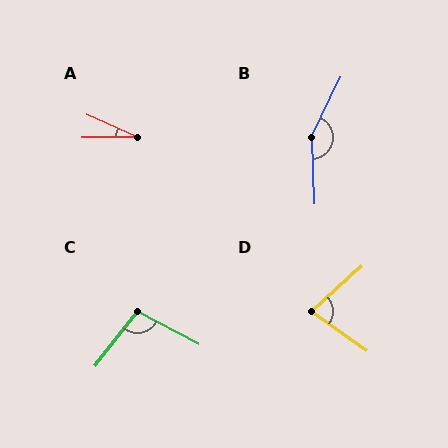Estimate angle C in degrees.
Approximately 100 degrees.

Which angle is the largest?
B, at approximately 152 degrees.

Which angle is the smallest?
A, at approximately 25 degrees.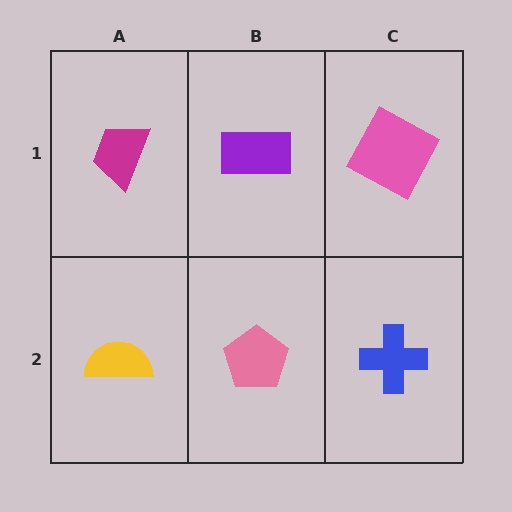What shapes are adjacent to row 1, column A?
A yellow semicircle (row 2, column A), a purple rectangle (row 1, column B).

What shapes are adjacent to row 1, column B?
A pink pentagon (row 2, column B), a magenta trapezoid (row 1, column A), a pink square (row 1, column C).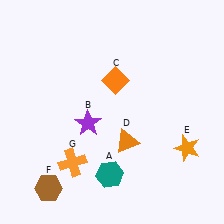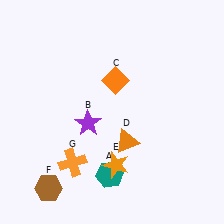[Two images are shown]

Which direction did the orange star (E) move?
The orange star (E) moved left.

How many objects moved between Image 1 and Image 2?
1 object moved between the two images.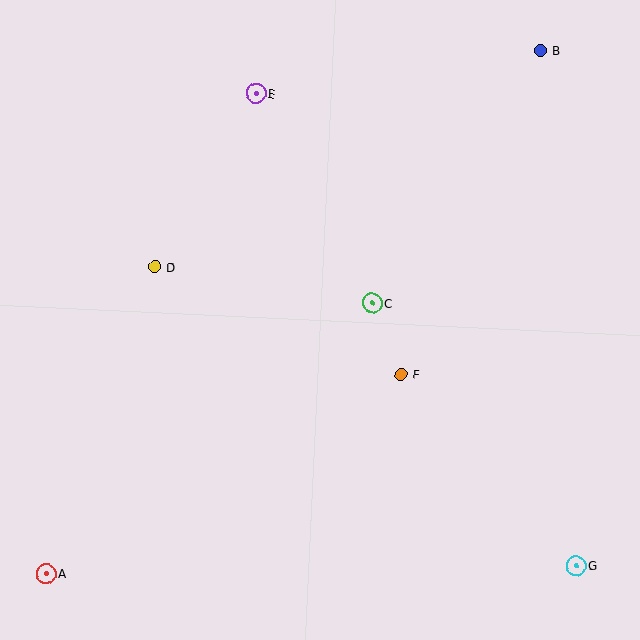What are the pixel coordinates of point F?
Point F is at (401, 374).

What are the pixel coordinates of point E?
Point E is at (256, 93).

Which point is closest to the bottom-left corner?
Point A is closest to the bottom-left corner.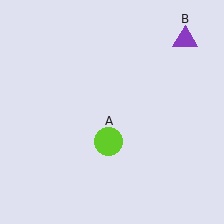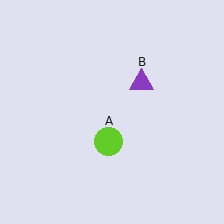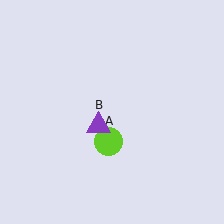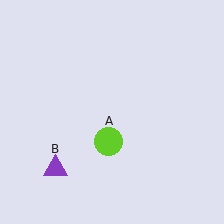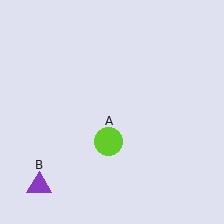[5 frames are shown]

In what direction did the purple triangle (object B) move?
The purple triangle (object B) moved down and to the left.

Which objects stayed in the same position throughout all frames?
Lime circle (object A) remained stationary.